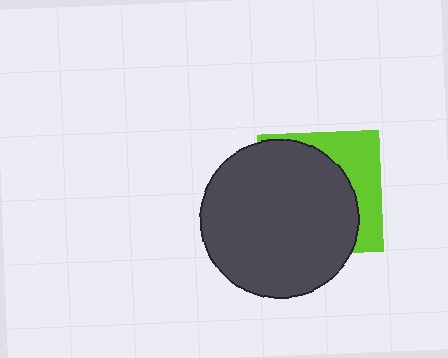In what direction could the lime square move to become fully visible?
The lime square could move right. That would shift it out from behind the dark gray circle entirely.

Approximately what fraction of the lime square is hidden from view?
Roughly 67% of the lime square is hidden behind the dark gray circle.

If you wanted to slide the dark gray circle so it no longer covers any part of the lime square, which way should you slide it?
Slide it left — that is the most direct way to separate the two shapes.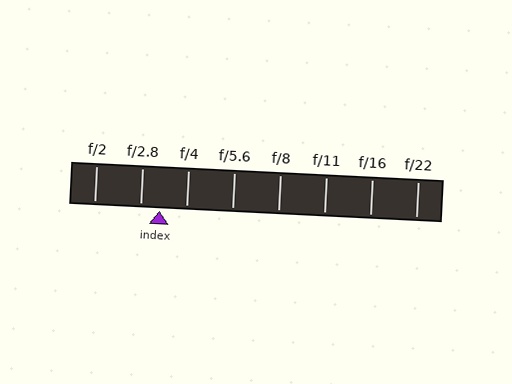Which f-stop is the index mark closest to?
The index mark is closest to f/2.8.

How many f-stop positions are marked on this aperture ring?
There are 8 f-stop positions marked.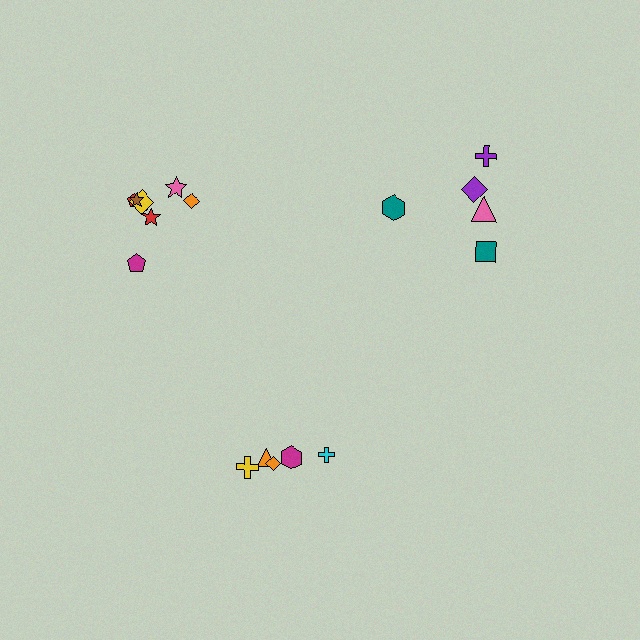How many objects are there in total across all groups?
There are 17 objects.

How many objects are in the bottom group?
There are 5 objects.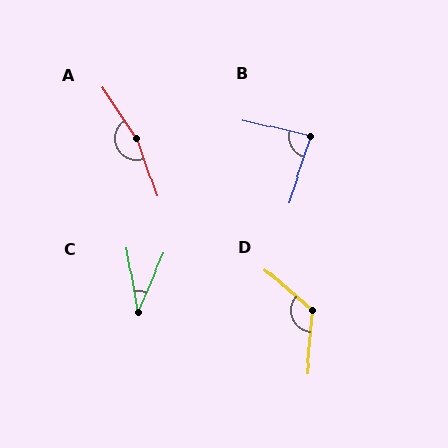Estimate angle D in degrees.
Approximately 127 degrees.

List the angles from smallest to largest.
C (33°), B (85°), D (127°), A (165°).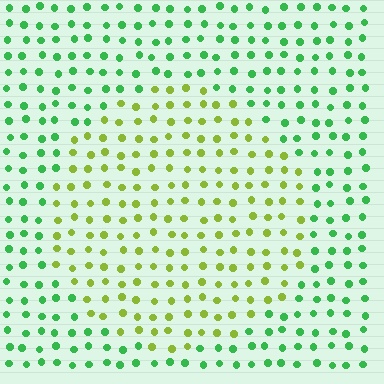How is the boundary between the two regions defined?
The boundary is defined purely by a slight shift in hue (about 49 degrees). Spacing, size, and orientation are identical on both sides.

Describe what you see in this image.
The image is filled with small green elements in a uniform arrangement. A circle-shaped region is visible where the elements are tinted to a slightly different hue, forming a subtle color boundary.